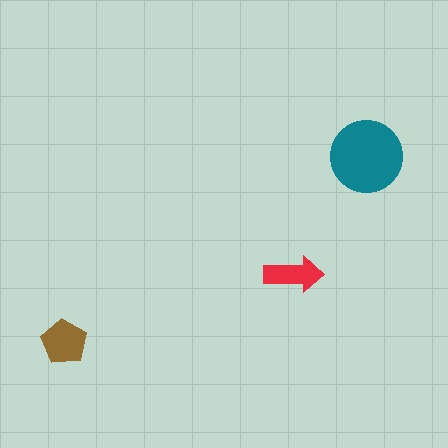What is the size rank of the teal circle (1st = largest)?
1st.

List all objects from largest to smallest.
The teal circle, the brown pentagon, the red arrow.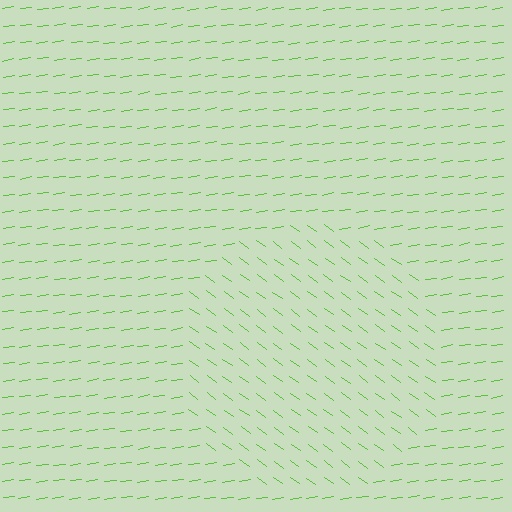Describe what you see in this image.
The image is filled with small lime line segments. A circle region in the image has lines oriented differently from the surrounding lines, creating a visible texture boundary.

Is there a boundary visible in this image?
Yes, there is a texture boundary formed by a change in line orientation.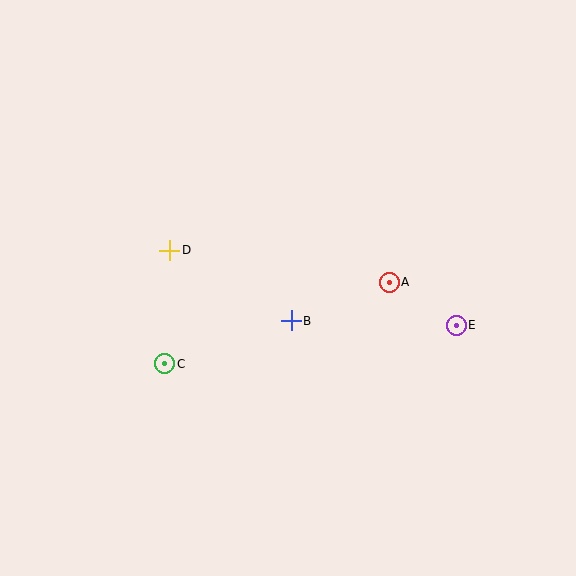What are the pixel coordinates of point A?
Point A is at (389, 282).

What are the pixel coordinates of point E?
Point E is at (456, 325).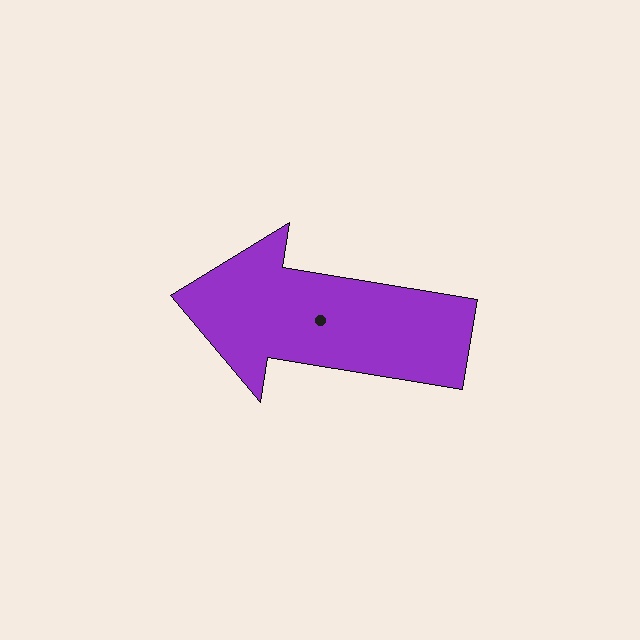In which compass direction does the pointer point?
West.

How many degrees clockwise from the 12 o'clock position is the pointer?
Approximately 279 degrees.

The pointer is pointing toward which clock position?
Roughly 9 o'clock.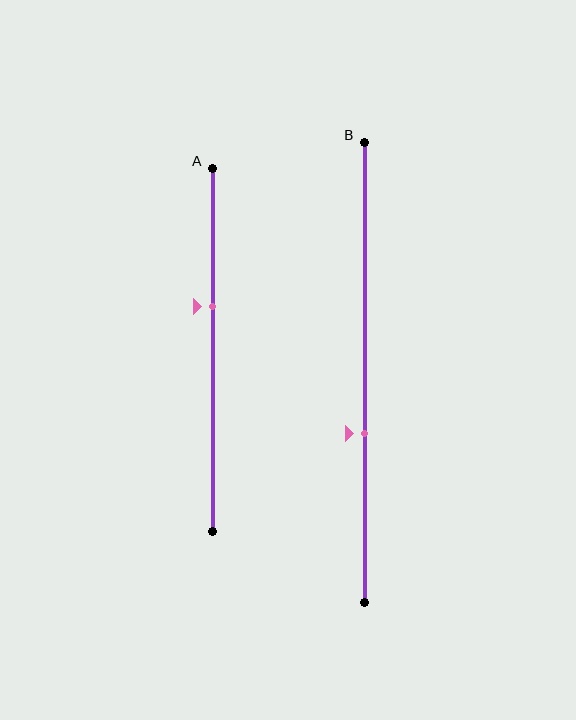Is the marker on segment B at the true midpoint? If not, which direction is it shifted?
No, the marker on segment B is shifted downward by about 13% of the segment length.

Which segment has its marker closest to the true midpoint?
Segment A has its marker closest to the true midpoint.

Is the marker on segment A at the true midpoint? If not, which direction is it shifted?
No, the marker on segment A is shifted upward by about 12% of the segment length.